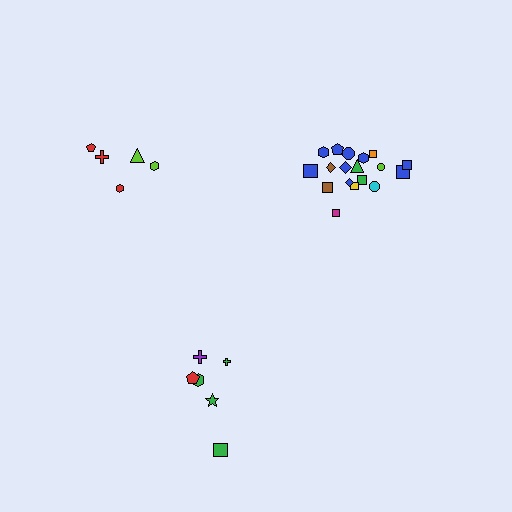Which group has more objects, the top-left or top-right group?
The top-right group.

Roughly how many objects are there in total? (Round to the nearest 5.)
Roughly 30 objects in total.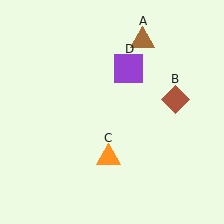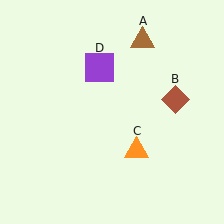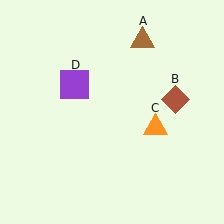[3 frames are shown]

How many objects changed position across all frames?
2 objects changed position: orange triangle (object C), purple square (object D).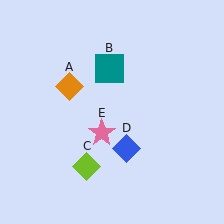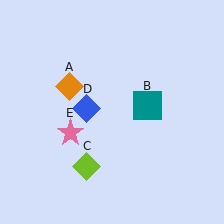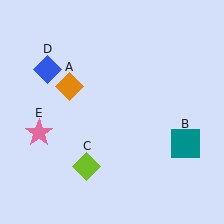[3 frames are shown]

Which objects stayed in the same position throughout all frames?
Orange diamond (object A) and lime diamond (object C) remained stationary.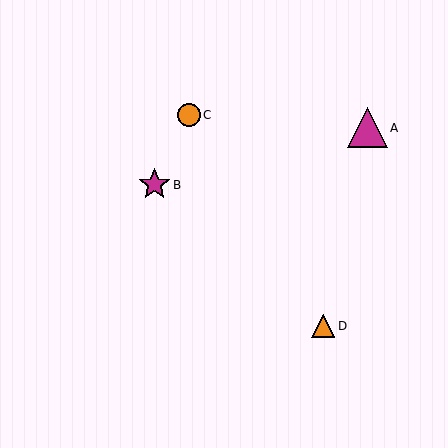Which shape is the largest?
The magenta triangle (labeled A) is the largest.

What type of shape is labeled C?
Shape C is an orange circle.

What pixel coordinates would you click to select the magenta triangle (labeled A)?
Click at (367, 128) to select the magenta triangle A.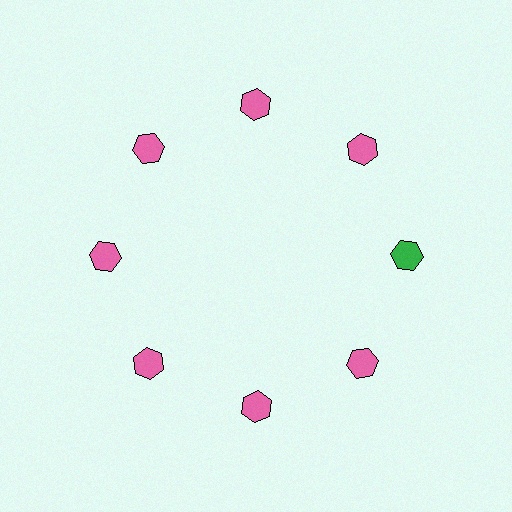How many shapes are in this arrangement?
There are 8 shapes arranged in a ring pattern.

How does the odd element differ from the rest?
It has a different color: green instead of pink.